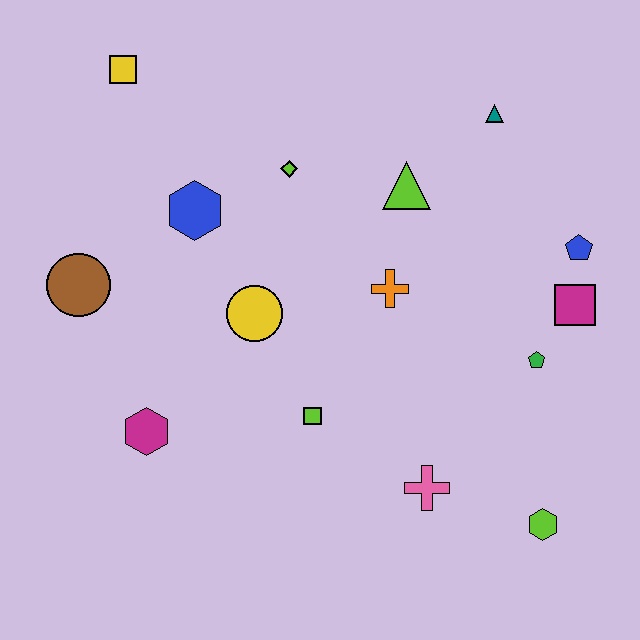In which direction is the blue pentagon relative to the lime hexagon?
The blue pentagon is above the lime hexagon.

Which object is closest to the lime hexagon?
The pink cross is closest to the lime hexagon.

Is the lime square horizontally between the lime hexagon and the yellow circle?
Yes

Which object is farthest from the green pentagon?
The yellow square is farthest from the green pentagon.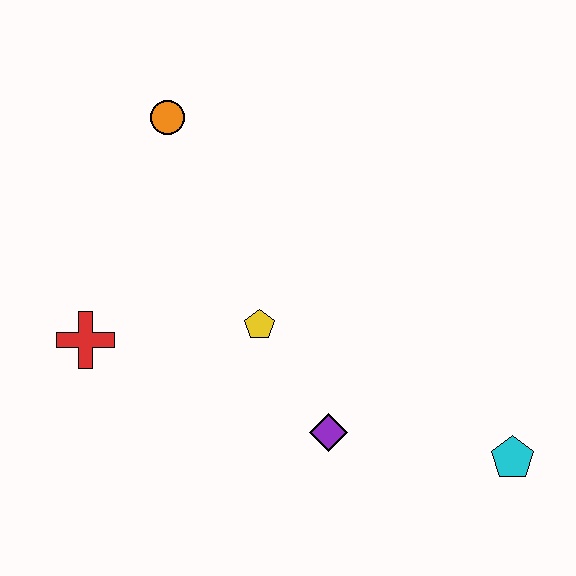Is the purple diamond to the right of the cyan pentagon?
No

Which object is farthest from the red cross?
The cyan pentagon is farthest from the red cross.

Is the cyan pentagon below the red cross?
Yes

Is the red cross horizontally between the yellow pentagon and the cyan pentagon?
No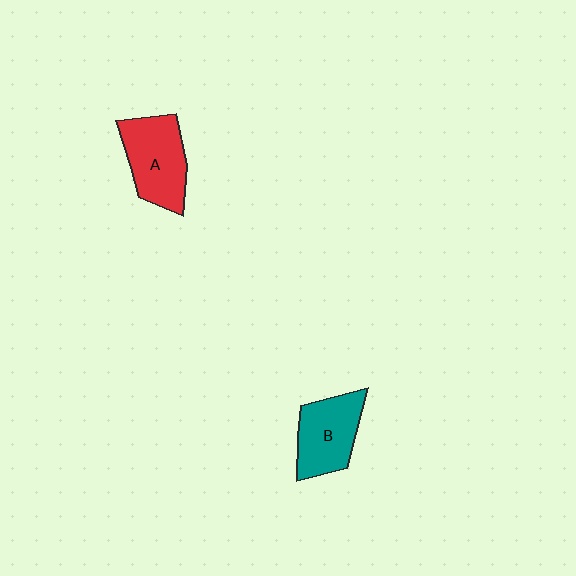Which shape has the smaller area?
Shape B (teal).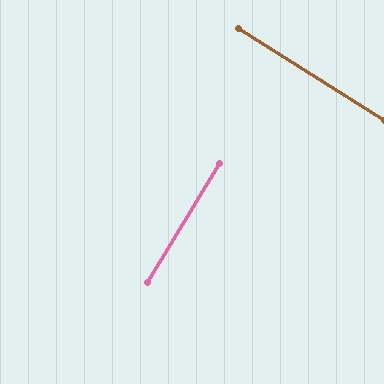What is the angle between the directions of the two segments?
Approximately 89 degrees.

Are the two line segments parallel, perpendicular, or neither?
Perpendicular — they meet at approximately 89°.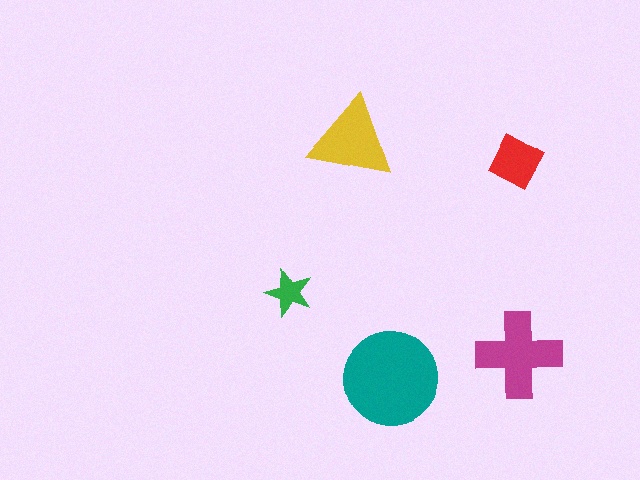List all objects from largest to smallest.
The teal circle, the magenta cross, the yellow triangle, the red diamond, the green star.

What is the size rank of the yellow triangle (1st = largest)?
3rd.